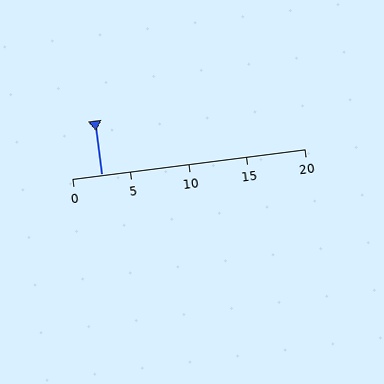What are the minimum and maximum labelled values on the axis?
The axis runs from 0 to 20.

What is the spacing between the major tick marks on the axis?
The major ticks are spaced 5 apart.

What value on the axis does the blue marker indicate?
The marker indicates approximately 2.5.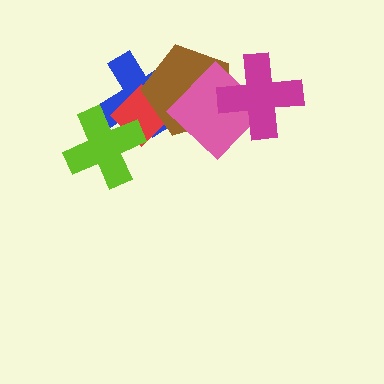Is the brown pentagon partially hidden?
Yes, it is partially covered by another shape.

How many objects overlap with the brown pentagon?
4 objects overlap with the brown pentagon.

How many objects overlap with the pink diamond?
2 objects overlap with the pink diamond.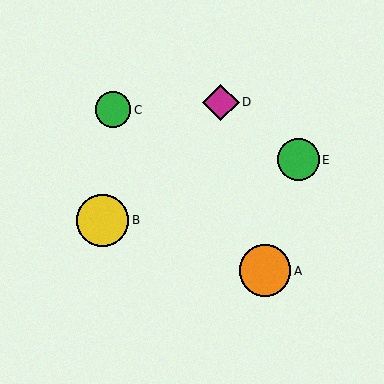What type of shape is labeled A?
Shape A is an orange circle.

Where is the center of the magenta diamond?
The center of the magenta diamond is at (221, 102).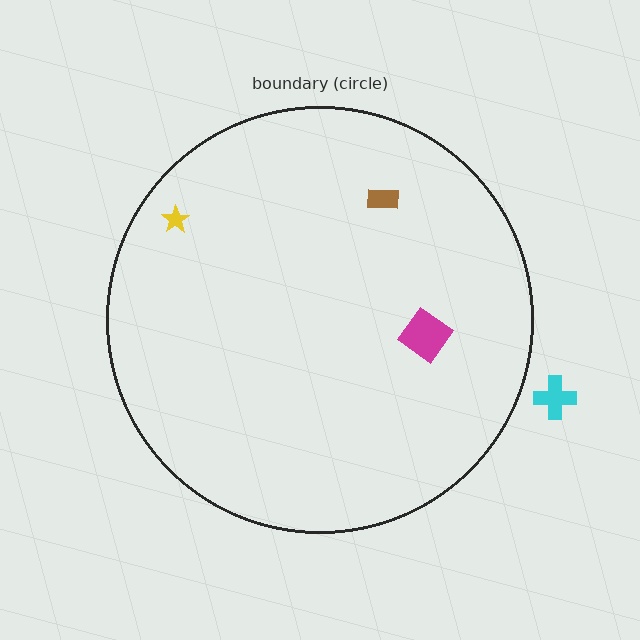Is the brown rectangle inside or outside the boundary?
Inside.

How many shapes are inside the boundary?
3 inside, 1 outside.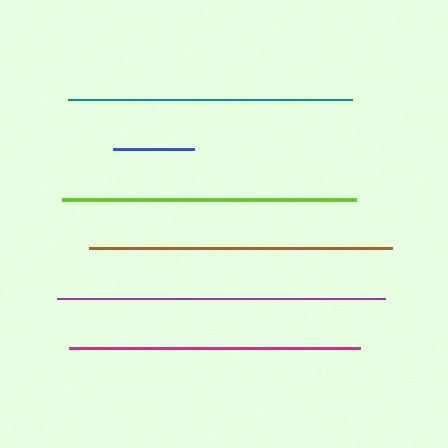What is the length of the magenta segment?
The magenta segment is approximately 292 pixels long.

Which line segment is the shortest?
The blue line is the shortest at approximately 81 pixels.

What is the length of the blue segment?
The blue segment is approximately 81 pixels long.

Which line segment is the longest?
The purple line is the longest at approximately 328 pixels.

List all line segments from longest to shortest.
From longest to shortest: purple, brown, lime, magenta, teal, blue.